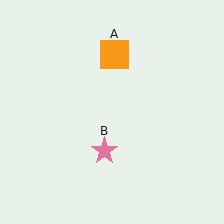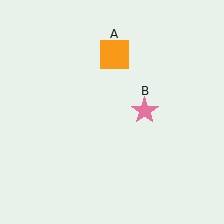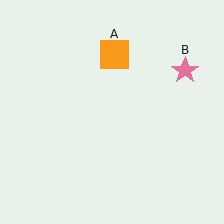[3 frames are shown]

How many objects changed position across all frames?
1 object changed position: pink star (object B).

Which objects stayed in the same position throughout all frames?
Orange square (object A) remained stationary.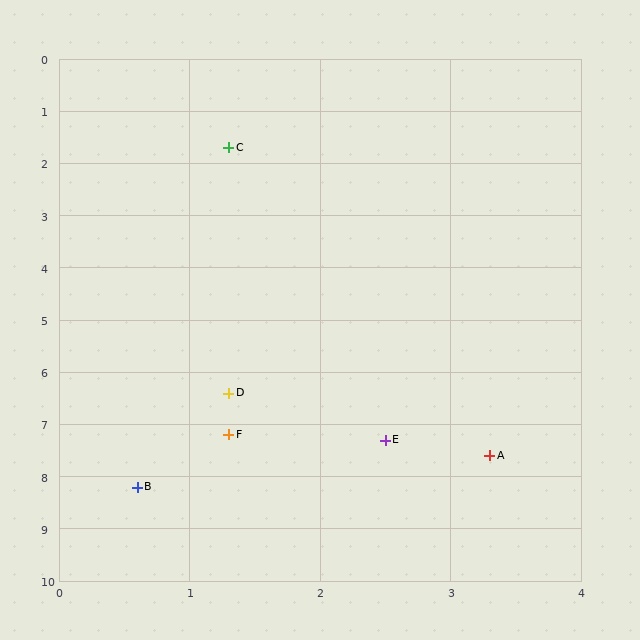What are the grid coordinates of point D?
Point D is at approximately (1.3, 6.4).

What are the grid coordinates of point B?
Point B is at approximately (0.6, 8.2).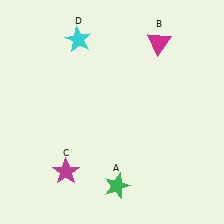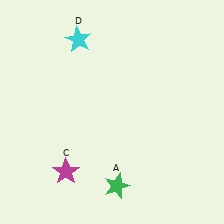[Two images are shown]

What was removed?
The magenta triangle (B) was removed in Image 2.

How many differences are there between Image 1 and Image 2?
There is 1 difference between the two images.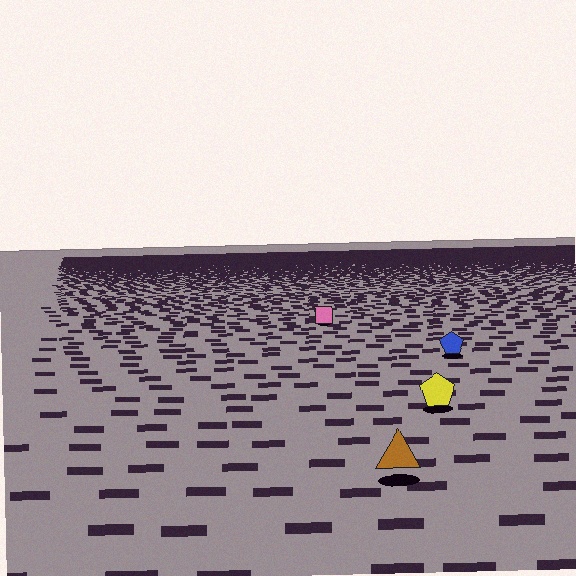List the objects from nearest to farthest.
From nearest to farthest: the brown triangle, the yellow pentagon, the blue pentagon, the pink square.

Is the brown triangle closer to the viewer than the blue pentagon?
Yes. The brown triangle is closer — you can tell from the texture gradient: the ground texture is coarser near it.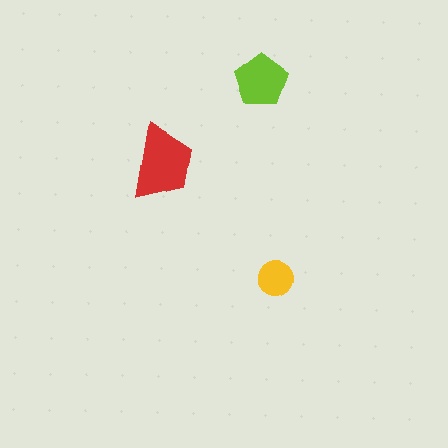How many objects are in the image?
There are 3 objects in the image.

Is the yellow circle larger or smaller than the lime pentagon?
Smaller.